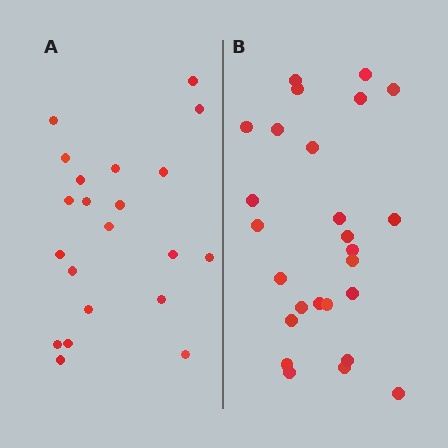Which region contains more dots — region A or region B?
Region B (the right region) has more dots.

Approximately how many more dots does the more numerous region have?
Region B has about 5 more dots than region A.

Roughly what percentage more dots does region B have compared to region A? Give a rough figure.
About 25% more.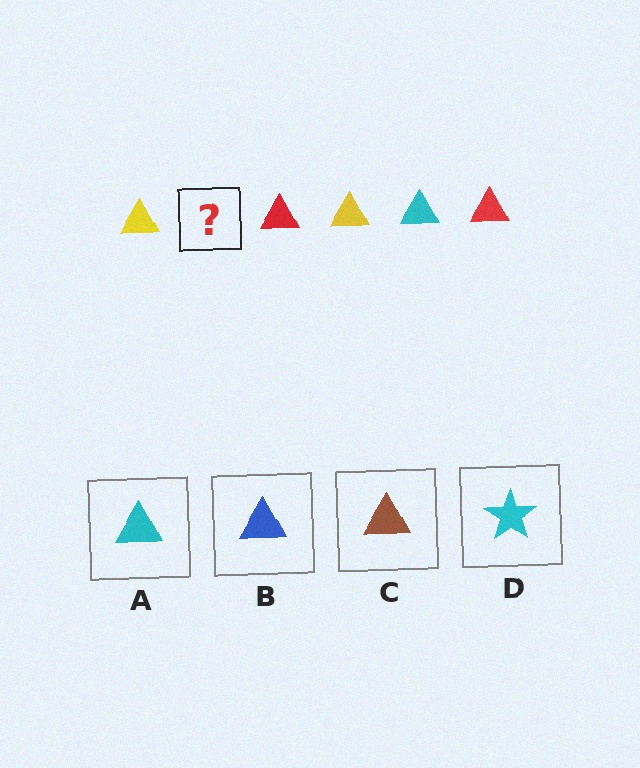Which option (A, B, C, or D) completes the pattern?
A.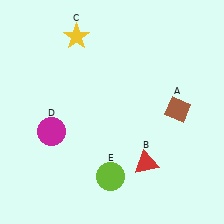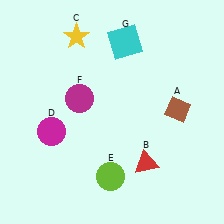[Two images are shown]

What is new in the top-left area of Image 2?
A magenta circle (F) was added in the top-left area of Image 2.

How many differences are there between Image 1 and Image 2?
There are 2 differences between the two images.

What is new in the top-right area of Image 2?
A cyan square (G) was added in the top-right area of Image 2.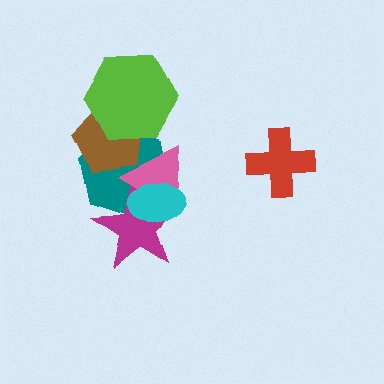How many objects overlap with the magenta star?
3 objects overlap with the magenta star.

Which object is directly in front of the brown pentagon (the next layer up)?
The pink triangle is directly in front of the brown pentagon.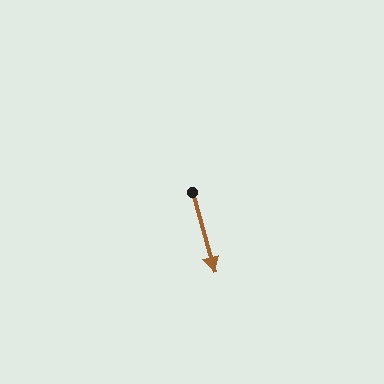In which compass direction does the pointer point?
South.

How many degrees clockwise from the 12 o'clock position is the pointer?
Approximately 164 degrees.